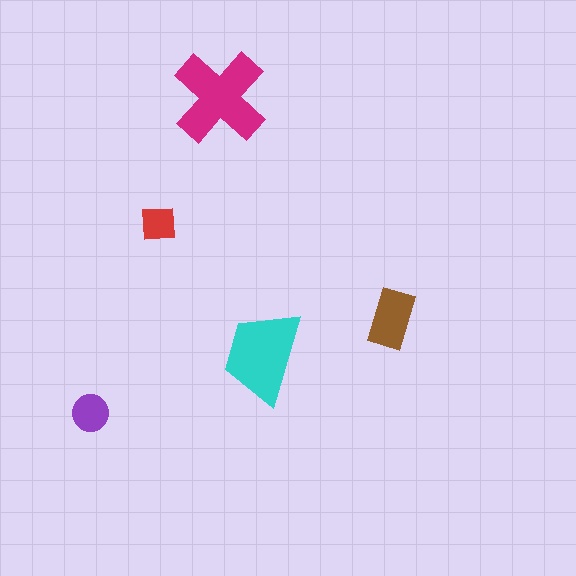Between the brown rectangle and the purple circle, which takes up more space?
The brown rectangle.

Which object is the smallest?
The red square.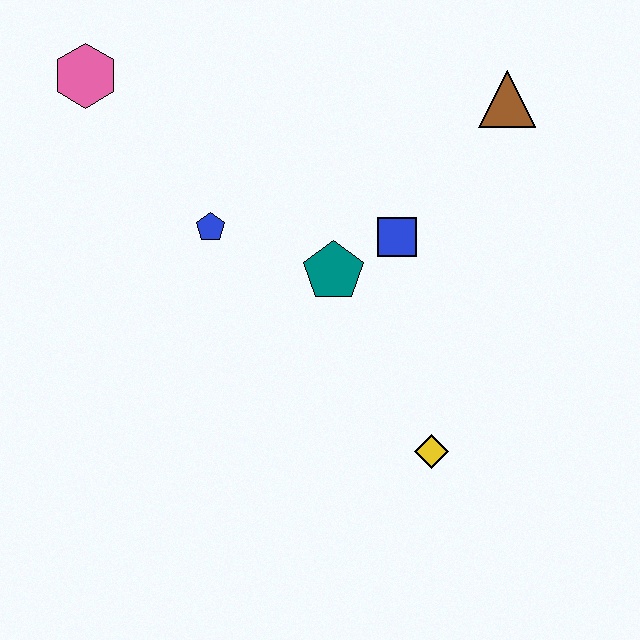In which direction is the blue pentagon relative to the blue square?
The blue pentagon is to the left of the blue square.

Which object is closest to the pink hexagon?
The blue pentagon is closest to the pink hexagon.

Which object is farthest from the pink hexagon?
The yellow diamond is farthest from the pink hexagon.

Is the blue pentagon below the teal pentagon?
No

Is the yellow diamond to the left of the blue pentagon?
No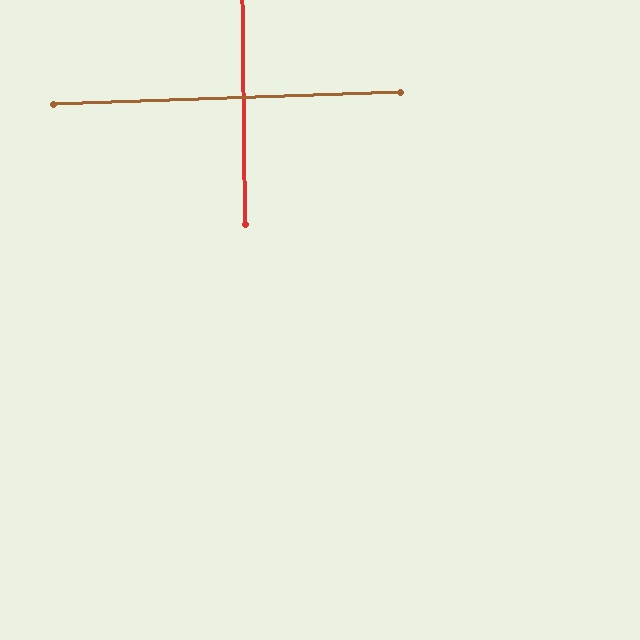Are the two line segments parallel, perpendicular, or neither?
Perpendicular — they meet at approximately 89°.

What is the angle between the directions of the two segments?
Approximately 89 degrees.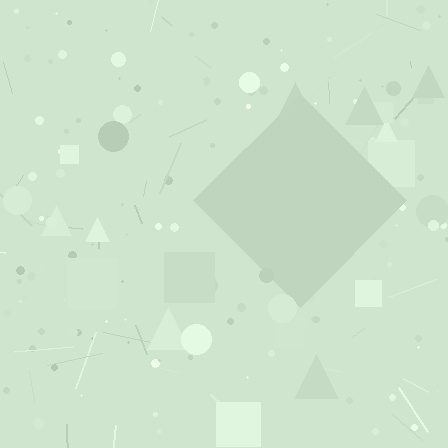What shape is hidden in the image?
A diamond is hidden in the image.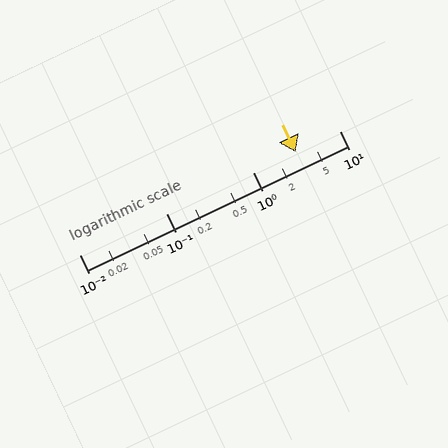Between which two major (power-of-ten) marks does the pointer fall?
The pointer is between 1 and 10.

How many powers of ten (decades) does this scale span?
The scale spans 3 decades, from 0.01 to 10.